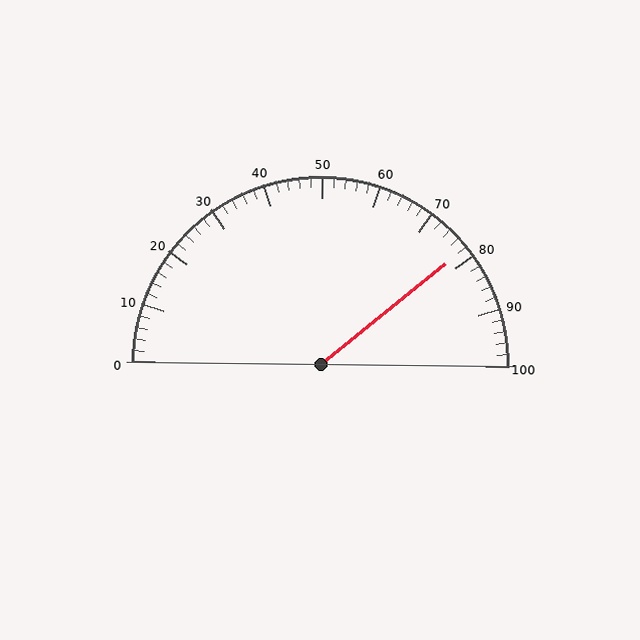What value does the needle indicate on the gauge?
The needle indicates approximately 78.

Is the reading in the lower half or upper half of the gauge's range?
The reading is in the upper half of the range (0 to 100).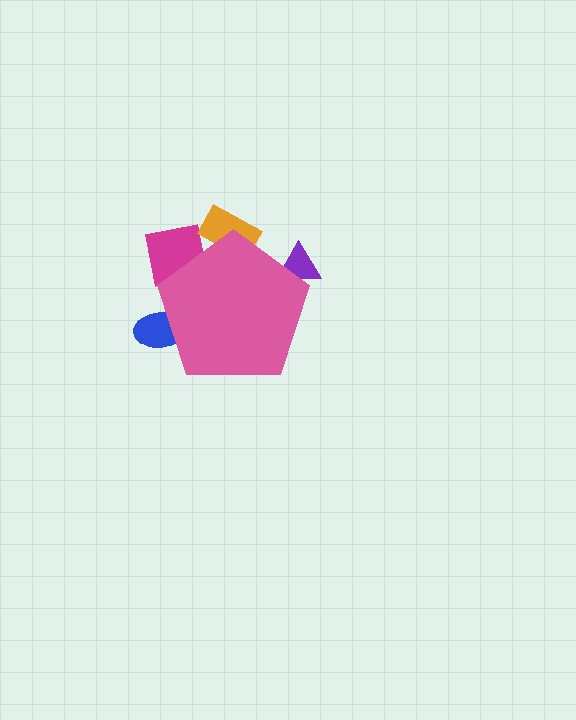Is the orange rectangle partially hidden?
Yes, the orange rectangle is partially hidden behind the pink pentagon.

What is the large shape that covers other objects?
A pink pentagon.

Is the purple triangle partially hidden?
Yes, the purple triangle is partially hidden behind the pink pentagon.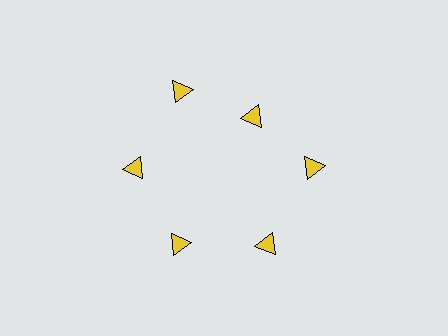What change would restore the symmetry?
The symmetry would be restored by moving it outward, back onto the ring so that all 6 triangles sit at equal angles and equal distance from the center.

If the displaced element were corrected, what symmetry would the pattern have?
It would have 6-fold rotational symmetry — the pattern would map onto itself every 60 degrees.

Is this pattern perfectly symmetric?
No. The 6 yellow triangles are arranged in a ring, but one element near the 1 o'clock position is pulled inward toward the center, breaking the 6-fold rotational symmetry.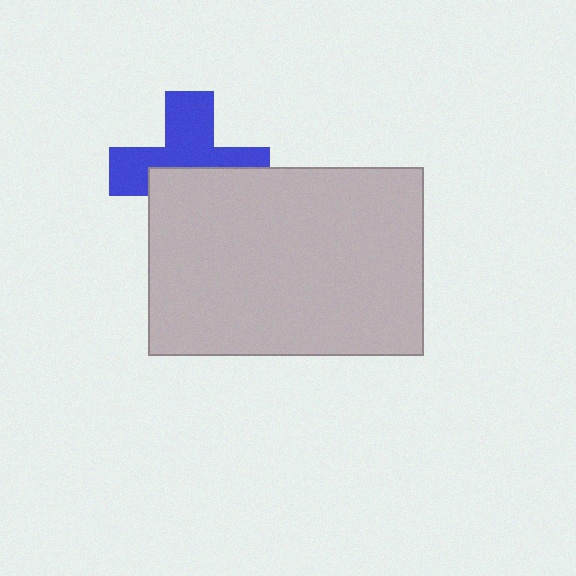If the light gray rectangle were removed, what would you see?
You would see the complete blue cross.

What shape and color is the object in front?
The object in front is a light gray rectangle.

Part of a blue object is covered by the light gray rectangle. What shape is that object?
It is a cross.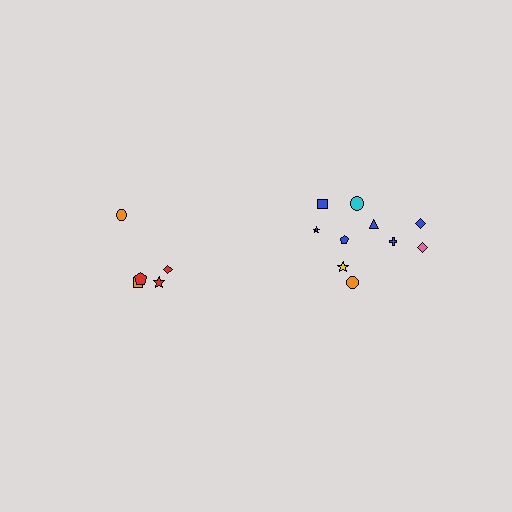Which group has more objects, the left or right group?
The right group.